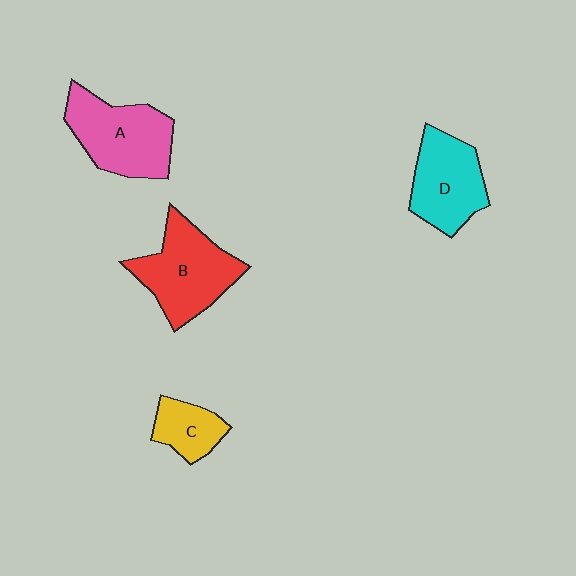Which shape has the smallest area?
Shape C (yellow).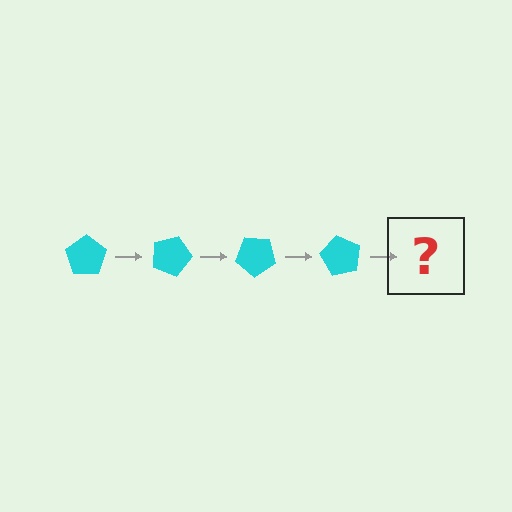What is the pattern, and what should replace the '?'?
The pattern is that the pentagon rotates 20 degrees each step. The '?' should be a cyan pentagon rotated 80 degrees.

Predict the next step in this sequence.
The next step is a cyan pentagon rotated 80 degrees.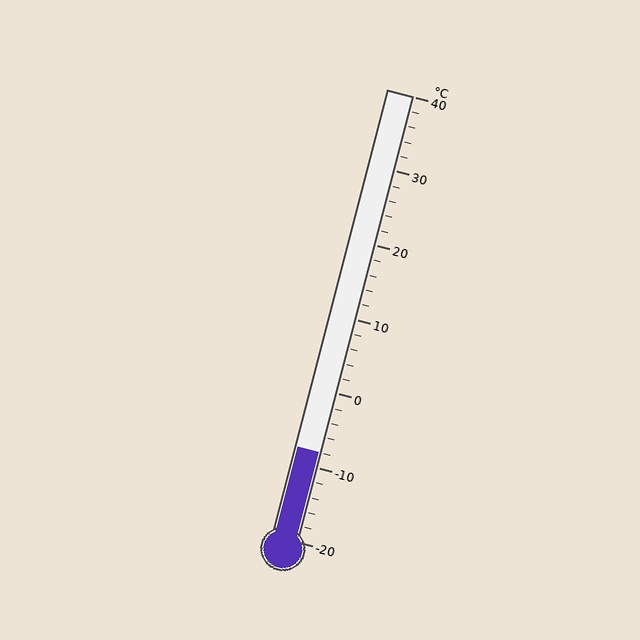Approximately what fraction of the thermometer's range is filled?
The thermometer is filled to approximately 20% of its range.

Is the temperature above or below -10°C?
The temperature is above -10°C.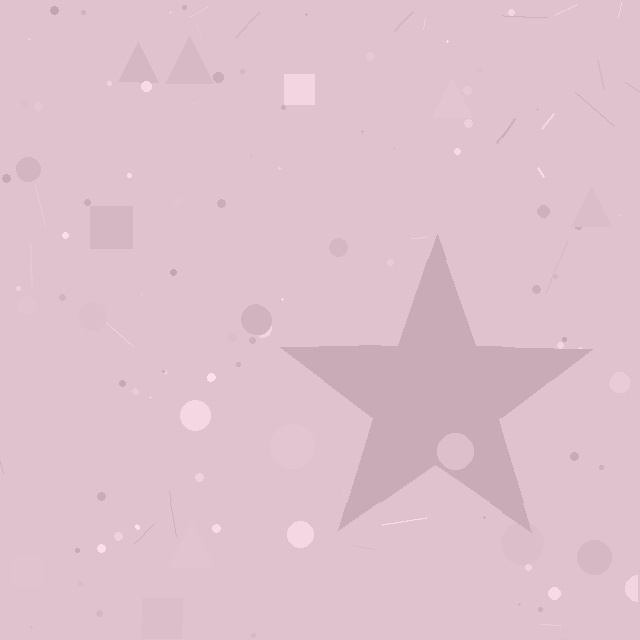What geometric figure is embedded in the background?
A star is embedded in the background.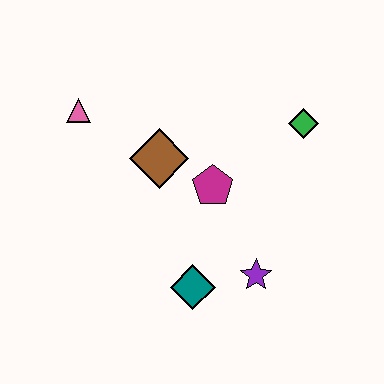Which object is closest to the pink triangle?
The brown diamond is closest to the pink triangle.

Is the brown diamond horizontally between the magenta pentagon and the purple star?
No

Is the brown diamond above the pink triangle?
No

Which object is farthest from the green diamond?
The pink triangle is farthest from the green diamond.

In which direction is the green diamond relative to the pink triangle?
The green diamond is to the right of the pink triangle.